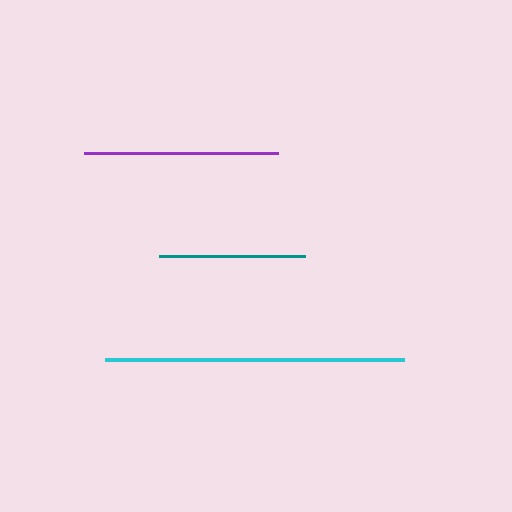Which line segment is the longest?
The cyan line is the longest at approximately 299 pixels.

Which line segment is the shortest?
The teal line is the shortest at approximately 146 pixels.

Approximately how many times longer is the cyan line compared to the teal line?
The cyan line is approximately 2.0 times the length of the teal line.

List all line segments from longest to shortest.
From longest to shortest: cyan, purple, teal.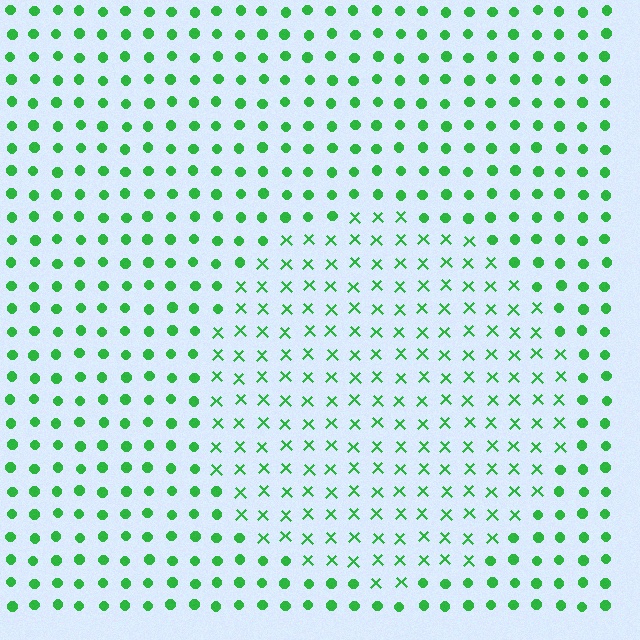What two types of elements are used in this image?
The image uses X marks inside the circle region and circles outside it.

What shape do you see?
I see a circle.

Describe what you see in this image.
The image is filled with small green elements arranged in a uniform grid. A circle-shaped region contains X marks, while the surrounding area contains circles. The boundary is defined purely by the change in element shape.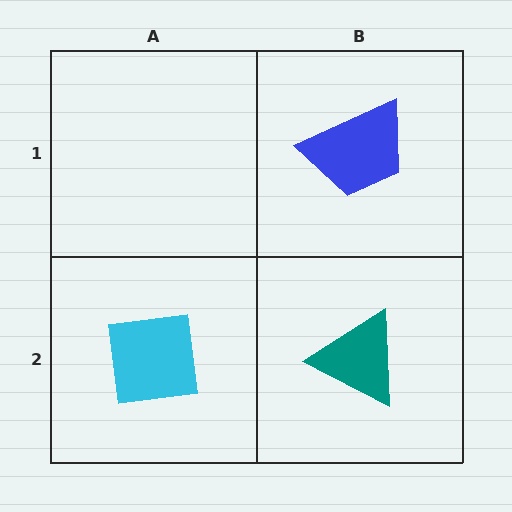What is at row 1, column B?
A blue trapezoid.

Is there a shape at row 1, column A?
No, that cell is empty.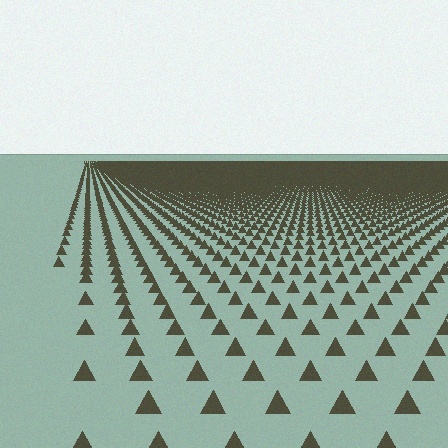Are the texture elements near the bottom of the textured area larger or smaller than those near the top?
Larger. Near the bottom, elements are closer to the viewer and appear at a bigger on-screen size.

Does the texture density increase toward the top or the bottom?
Density increases toward the top.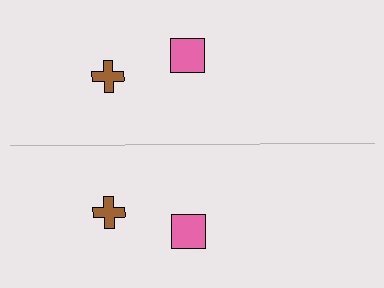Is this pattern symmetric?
Yes, this pattern has bilateral (reflection) symmetry.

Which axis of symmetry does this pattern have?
The pattern has a horizontal axis of symmetry running through the center of the image.